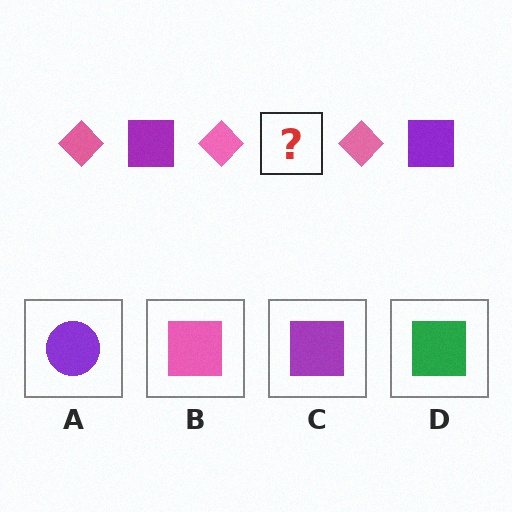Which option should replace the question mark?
Option C.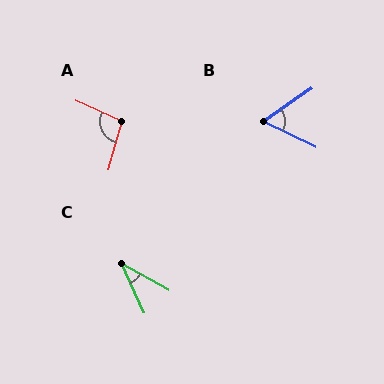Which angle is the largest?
A, at approximately 99 degrees.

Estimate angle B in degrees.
Approximately 61 degrees.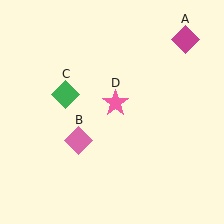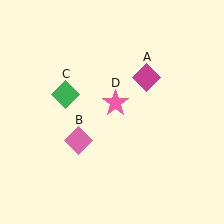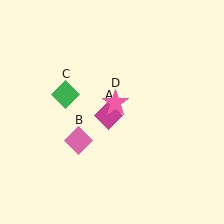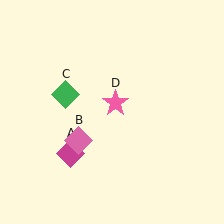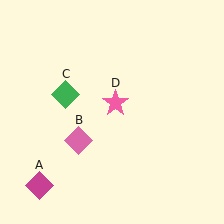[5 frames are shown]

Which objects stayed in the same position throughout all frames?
Pink diamond (object B) and green diamond (object C) and pink star (object D) remained stationary.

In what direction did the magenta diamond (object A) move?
The magenta diamond (object A) moved down and to the left.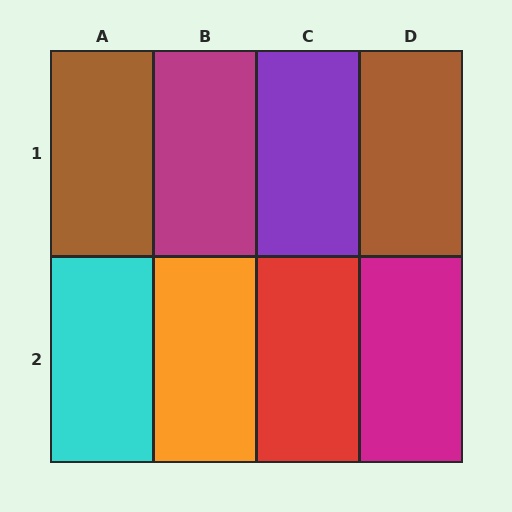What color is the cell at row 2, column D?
Magenta.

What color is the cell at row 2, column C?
Red.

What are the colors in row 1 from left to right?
Brown, magenta, purple, brown.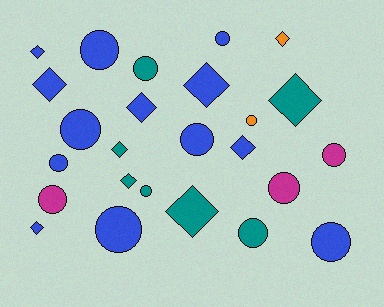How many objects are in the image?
There are 25 objects.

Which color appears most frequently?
Blue, with 13 objects.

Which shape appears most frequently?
Circle, with 14 objects.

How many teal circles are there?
There are 3 teal circles.